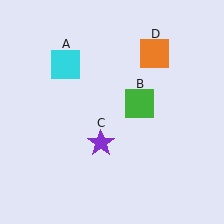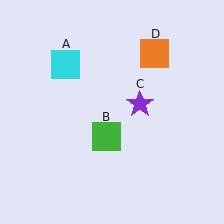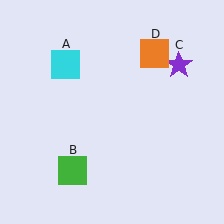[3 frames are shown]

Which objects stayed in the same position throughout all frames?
Cyan square (object A) and orange square (object D) remained stationary.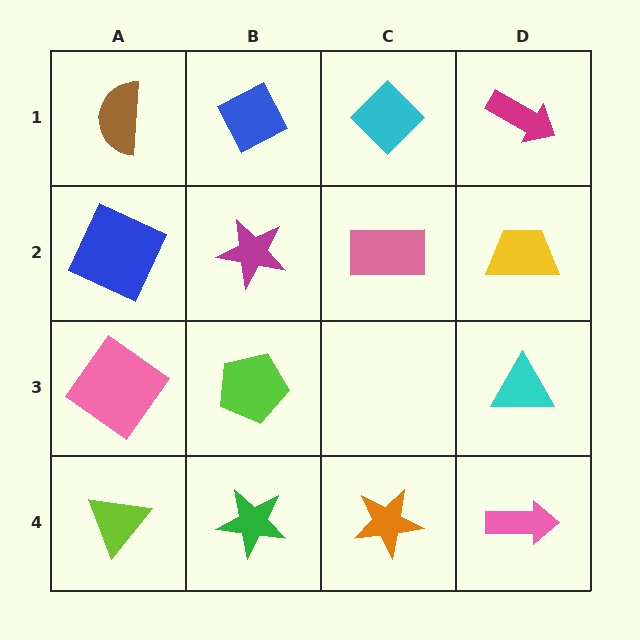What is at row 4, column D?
A pink arrow.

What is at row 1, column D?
A magenta arrow.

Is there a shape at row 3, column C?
No, that cell is empty.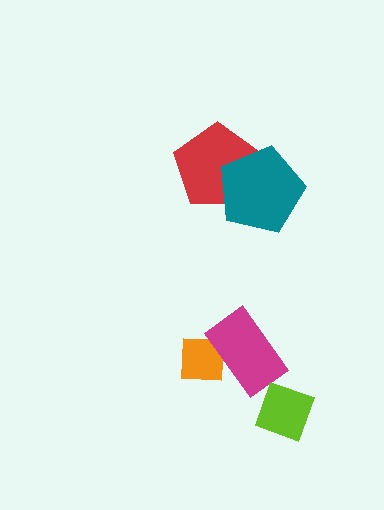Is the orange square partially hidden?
Yes, it is partially covered by another shape.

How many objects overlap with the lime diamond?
0 objects overlap with the lime diamond.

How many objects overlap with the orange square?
1 object overlaps with the orange square.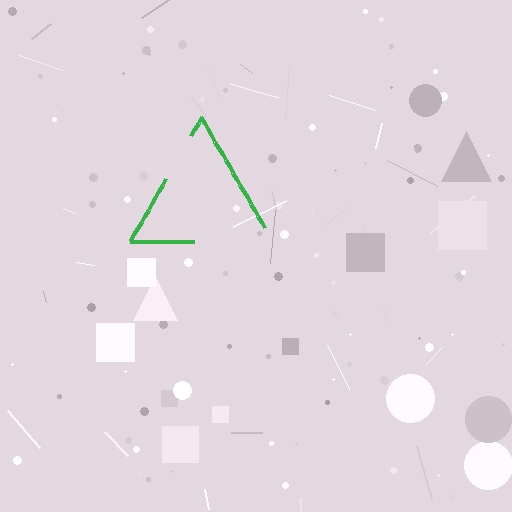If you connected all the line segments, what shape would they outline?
They would outline a triangle.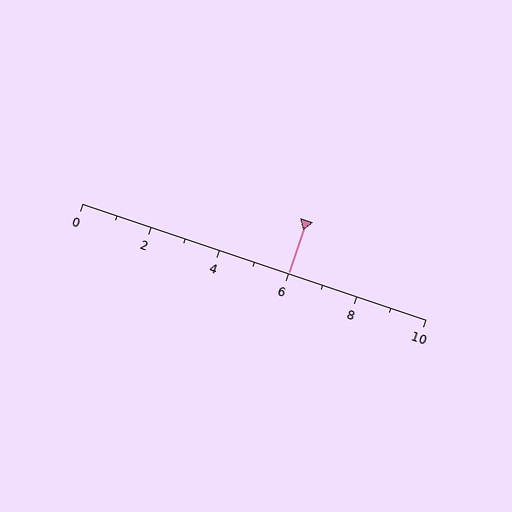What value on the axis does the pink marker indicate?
The marker indicates approximately 6.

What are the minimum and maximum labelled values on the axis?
The axis runs from 0 to 10.